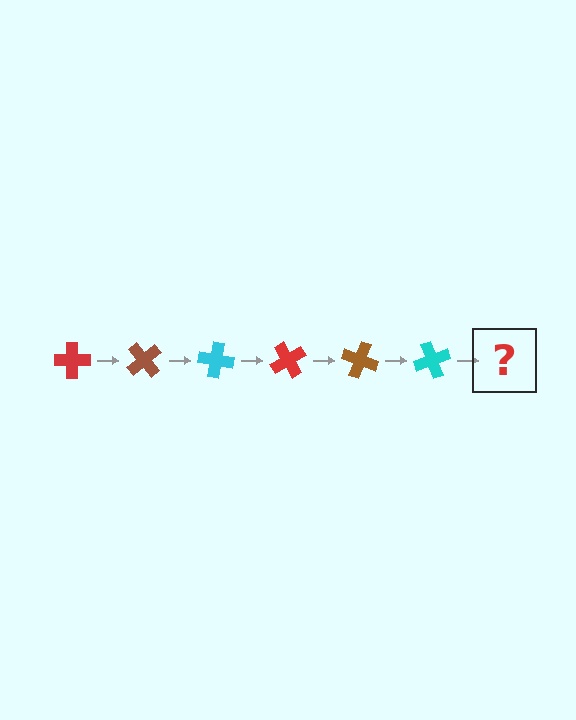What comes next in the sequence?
The next element should be a red cross, rotated 300 degrees from the start.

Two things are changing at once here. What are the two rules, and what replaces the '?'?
The two rules are that it rotates 50 degrees each step and the color cycles through red, brown, and cyan. The '?' should be a red cross, rotated 300 degrees from the start.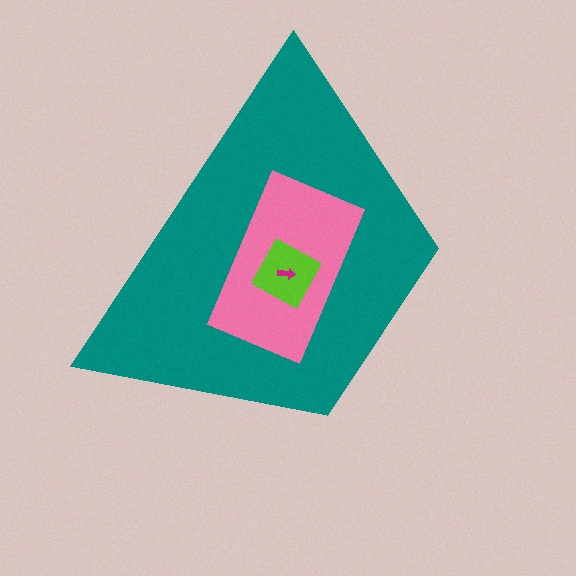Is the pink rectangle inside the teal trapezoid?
Yes.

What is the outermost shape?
The teal trapezoid.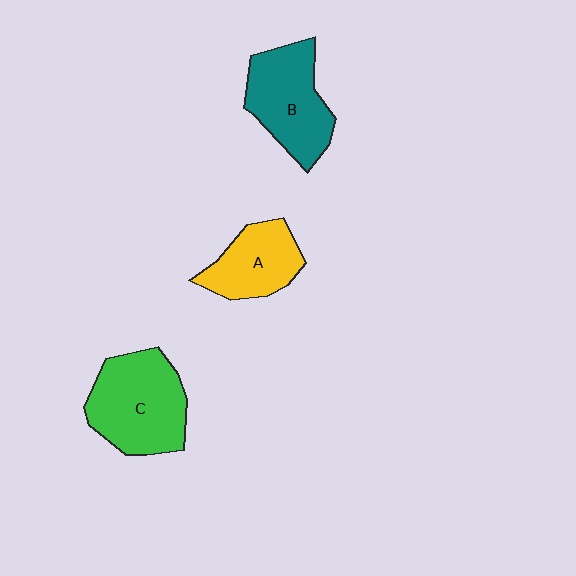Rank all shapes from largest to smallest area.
From largest to smallest: C (green), B (teal), A (yellow).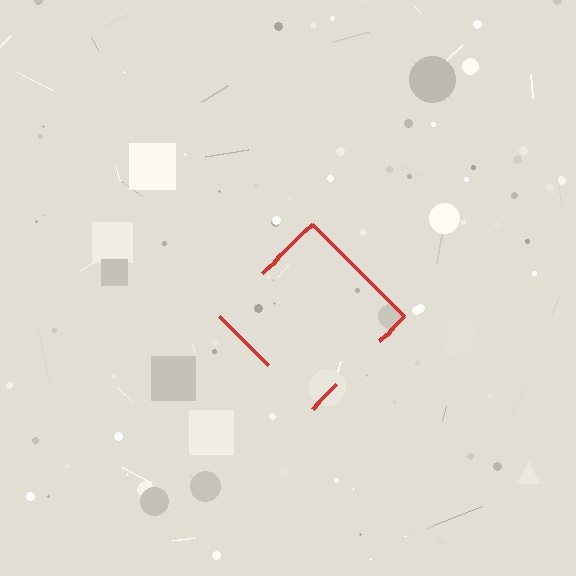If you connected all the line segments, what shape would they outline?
They would outline a diamond.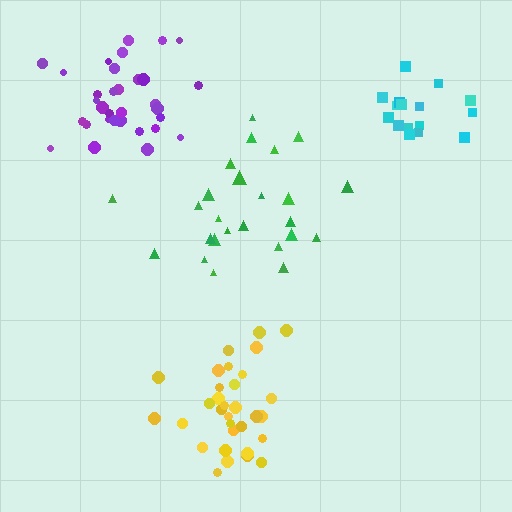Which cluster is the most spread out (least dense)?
Green.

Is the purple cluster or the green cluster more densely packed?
Purple.